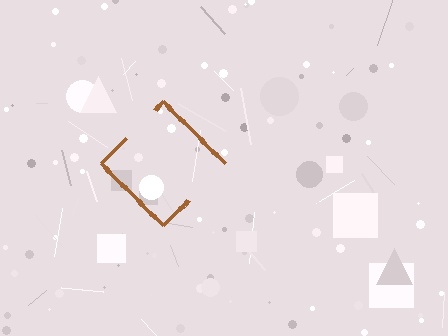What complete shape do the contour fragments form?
The contour fragments form a diamond.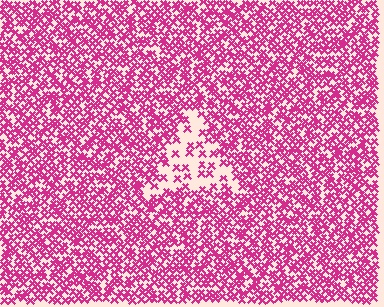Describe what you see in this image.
The image contains small magenta elements arranged at two different densities. A triangle-shaped region is visible where the elements are less densely packed than the surrounding area.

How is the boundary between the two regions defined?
The boundary is defined by a change in element density (approximately 2.8x ratio). All elements are the same color, size, and shape.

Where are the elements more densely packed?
The elements are more densely packed outside the triangle boundary.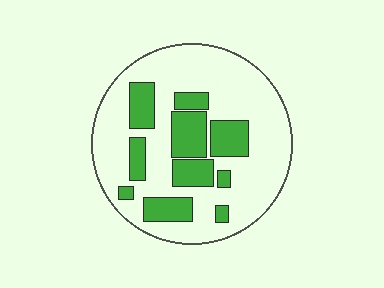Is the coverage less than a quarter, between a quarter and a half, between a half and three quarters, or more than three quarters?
Between a quarter and a half.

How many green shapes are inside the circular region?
10.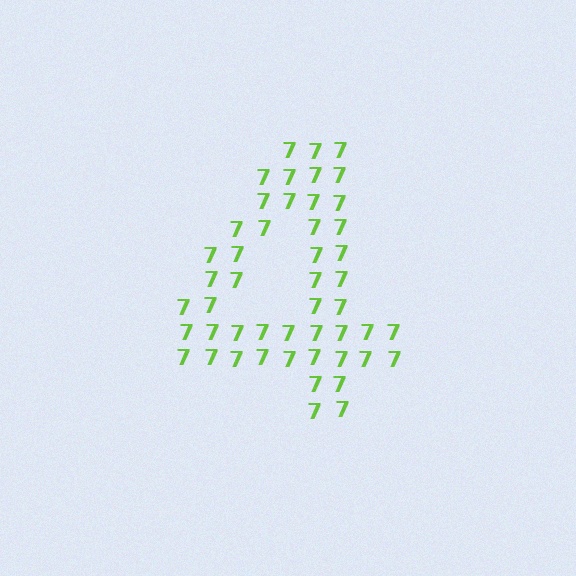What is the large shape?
The large shape is the digit 4.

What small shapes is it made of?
It is made of small digit 7's.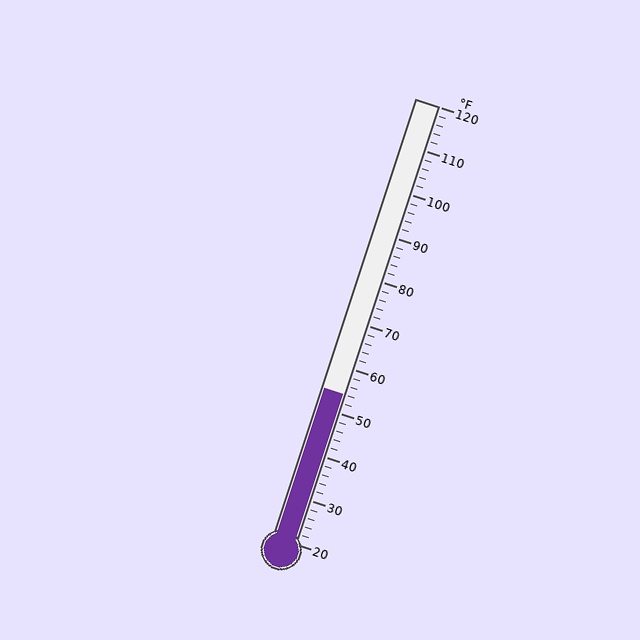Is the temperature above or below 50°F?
The temperature is above 50°F.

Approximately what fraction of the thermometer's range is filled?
The thermometer is filled to approximately 35% of its range.